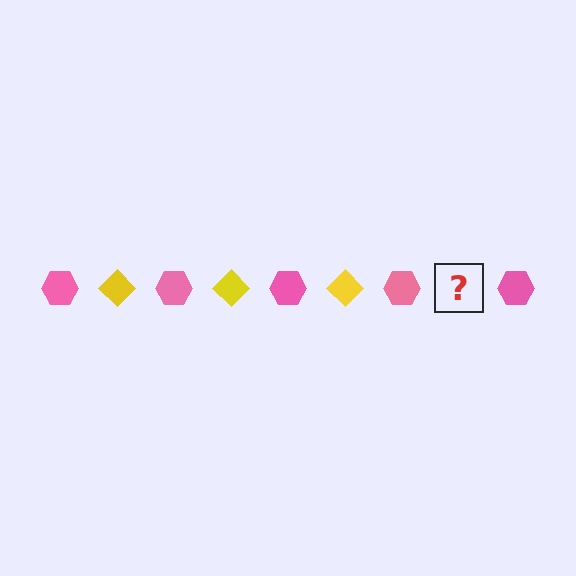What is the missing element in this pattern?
The missing element is a yellow diamond.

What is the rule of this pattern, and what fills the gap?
The rule is that the pattern alternates between pink hexagon and yellow diamond. The gap should be filled with a yellow diamond.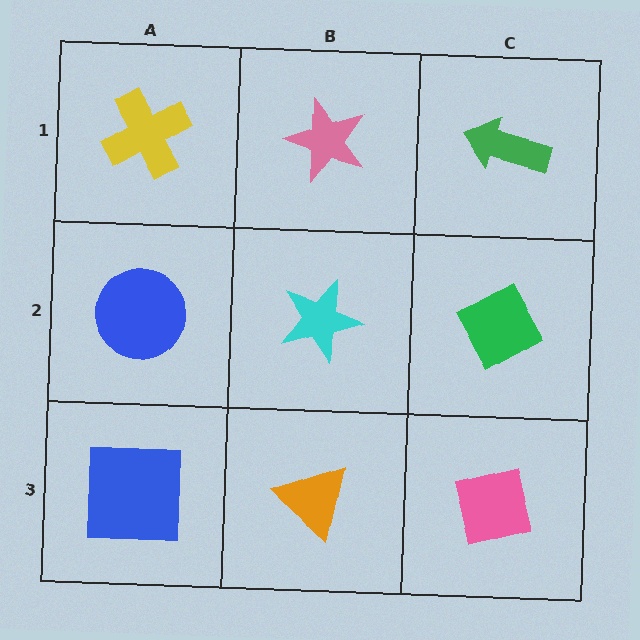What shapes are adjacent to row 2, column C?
A green arrow (row 1, column C), a pink square (row 3, column C), a cyan star (row 2, column B).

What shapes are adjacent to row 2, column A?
A yellow cross (row 1, column A), a blue square (row 3, column A), a cyan star (row 2, column B).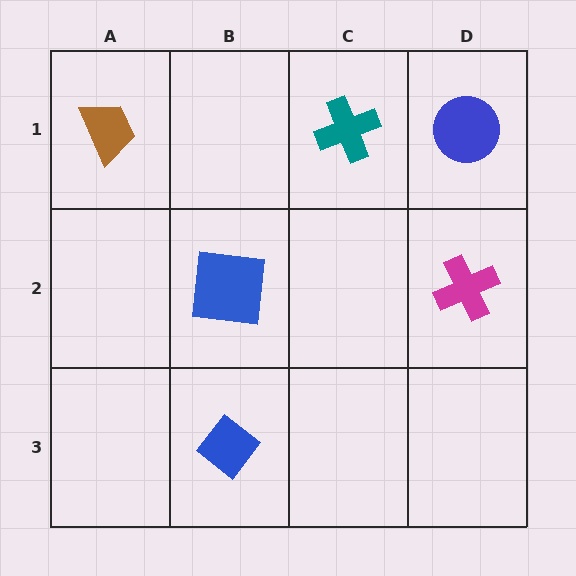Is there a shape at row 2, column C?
No, that cell is empty.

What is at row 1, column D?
A blue circle.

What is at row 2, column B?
A blue square.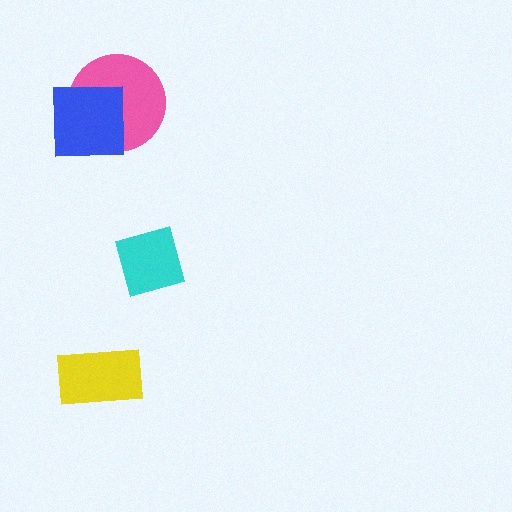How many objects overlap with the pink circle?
1 object overlaps with the pink circle.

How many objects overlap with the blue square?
1 object overlaps with the blue square.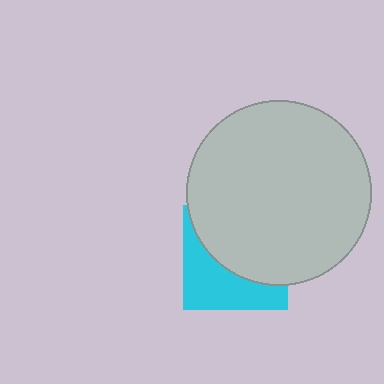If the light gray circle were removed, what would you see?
You would see the complete cyan square.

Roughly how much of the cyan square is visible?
A small part of it is visible (roughly 42%).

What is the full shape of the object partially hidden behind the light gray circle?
The partially hidden object is a cyan square.